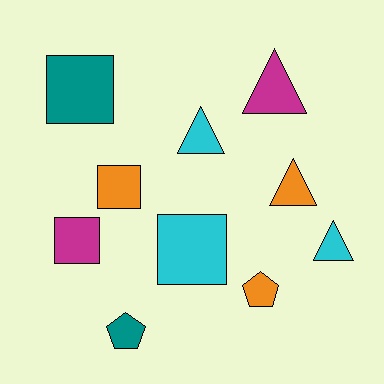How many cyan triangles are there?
There are 2 cyan triangles.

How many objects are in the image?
There are 10 objects.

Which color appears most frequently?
Cyan, with 3 objects.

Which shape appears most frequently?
Square, with 4 objects.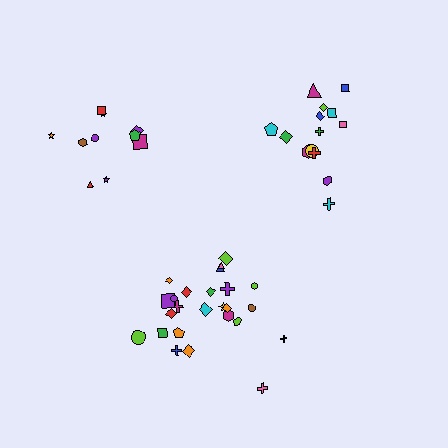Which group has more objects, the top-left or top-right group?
The top-right group.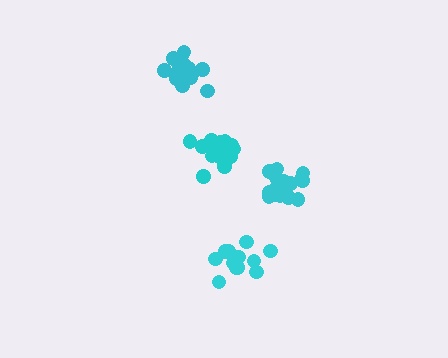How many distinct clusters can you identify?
There are 4 distinct clusters.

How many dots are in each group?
Group 1: 18 dots, Group 2: 12 dots, Group 3: 18 dots, Group 4: 17 dots (65 total).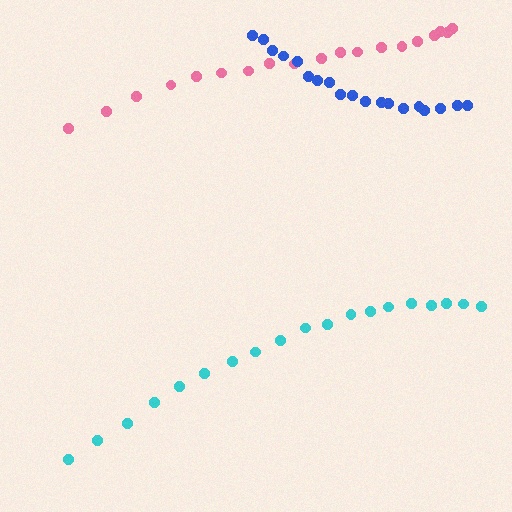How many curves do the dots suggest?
There are 3 distinct paths.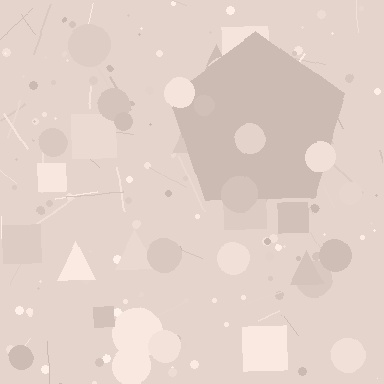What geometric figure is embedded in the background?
A pentagon is embedded in the background.